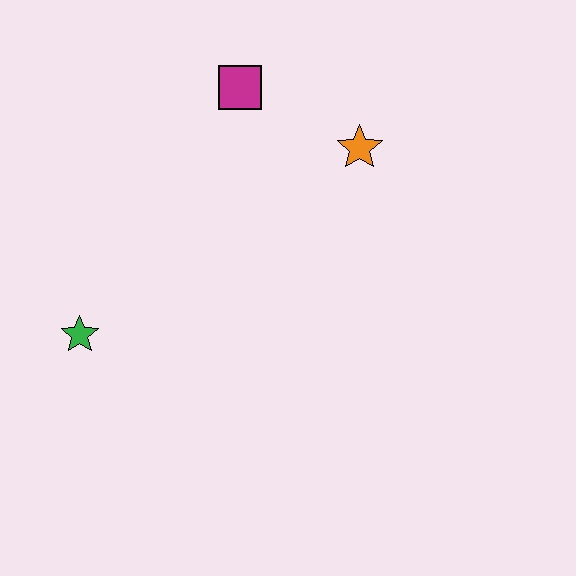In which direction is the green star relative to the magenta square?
The green star is below the magenta square.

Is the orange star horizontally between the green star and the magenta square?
No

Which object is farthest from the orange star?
The green star is farthest from the orange star.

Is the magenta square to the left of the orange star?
Yes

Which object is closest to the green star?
The magenta square is closest to the green star.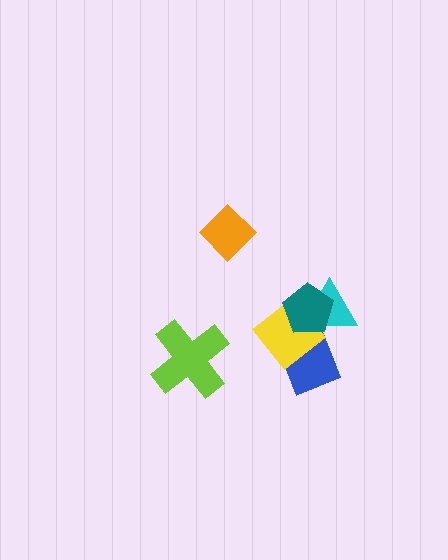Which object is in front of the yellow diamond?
The teal pentagon is in front of the yellow diamond.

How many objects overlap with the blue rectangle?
3 objects overlap with the blue rectangle.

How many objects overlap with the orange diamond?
0 objects overlap with the orange diamond.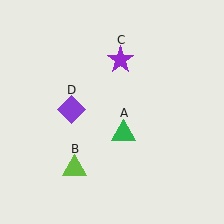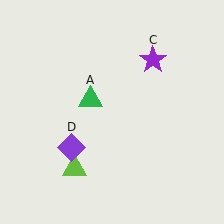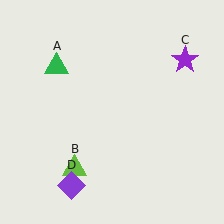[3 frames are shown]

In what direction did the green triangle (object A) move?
The green triangle (object A) moved up and to the left.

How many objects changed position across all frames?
3 objects changed position: green triangle (object A), purple star (object C), purple diamond (object D).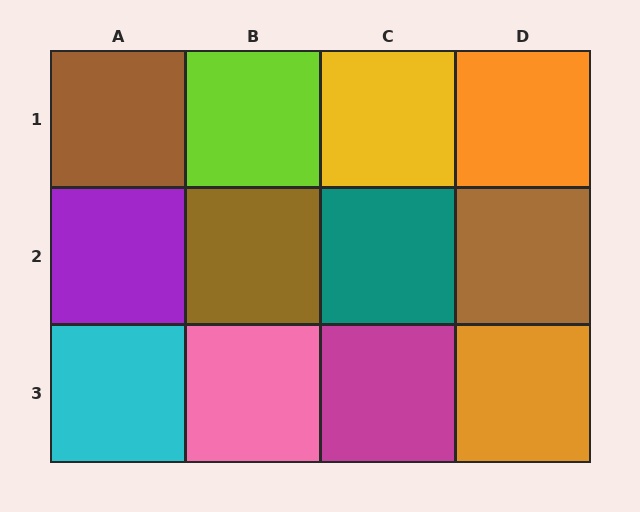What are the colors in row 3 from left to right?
Cyan, pink, magenta, orange.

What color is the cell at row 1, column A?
Brown.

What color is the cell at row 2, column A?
Purple.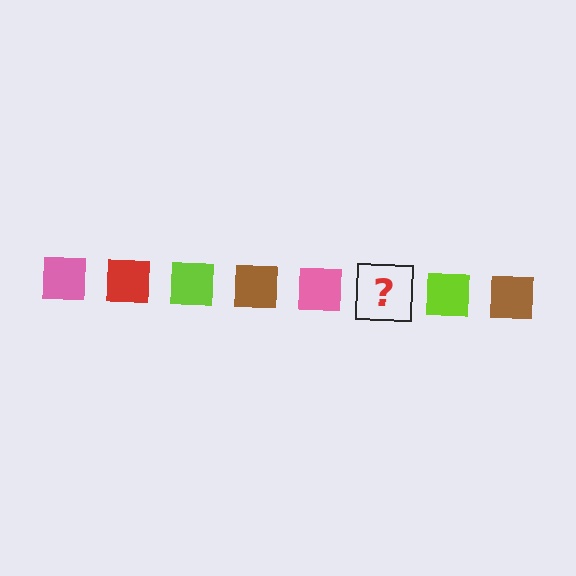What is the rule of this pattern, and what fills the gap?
The rule is that the pattern cycles through pink, red, lime, brown squares. The gap should be filled with a red square.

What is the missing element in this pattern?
The missing element is a red square.